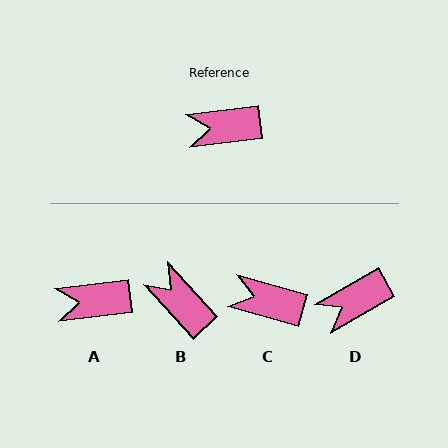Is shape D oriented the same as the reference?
No, it is off by about 23 degrees.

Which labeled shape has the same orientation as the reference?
A.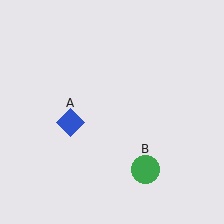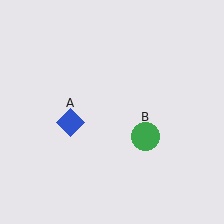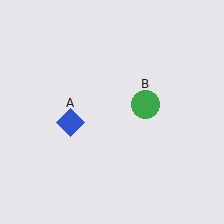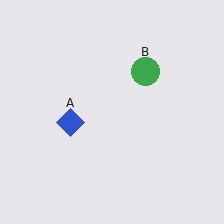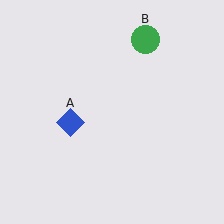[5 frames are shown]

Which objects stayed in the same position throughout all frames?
Blue diamond (object A) remained stationary.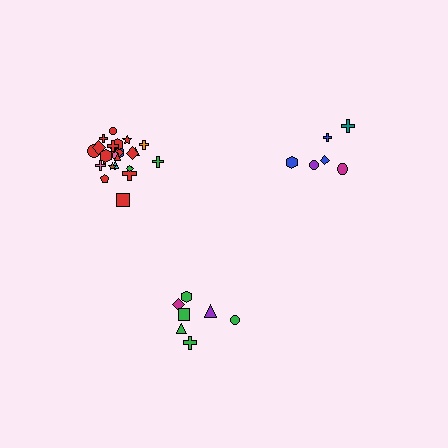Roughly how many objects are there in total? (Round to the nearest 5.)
Roughly 40 objects in total.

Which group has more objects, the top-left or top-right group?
The top-left group.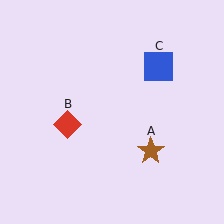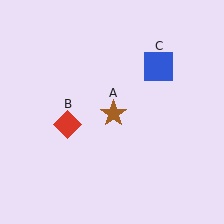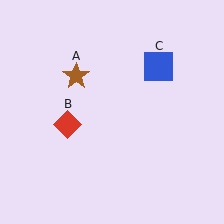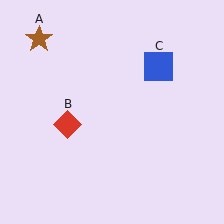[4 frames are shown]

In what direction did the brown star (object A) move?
The brown star (object A) moved up and to the left.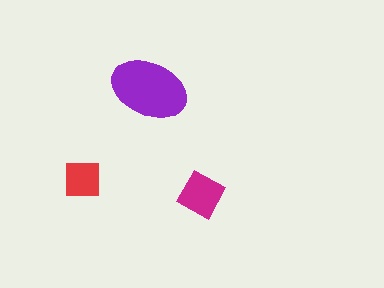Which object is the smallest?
The red square.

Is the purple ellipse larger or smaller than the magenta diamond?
Larger.